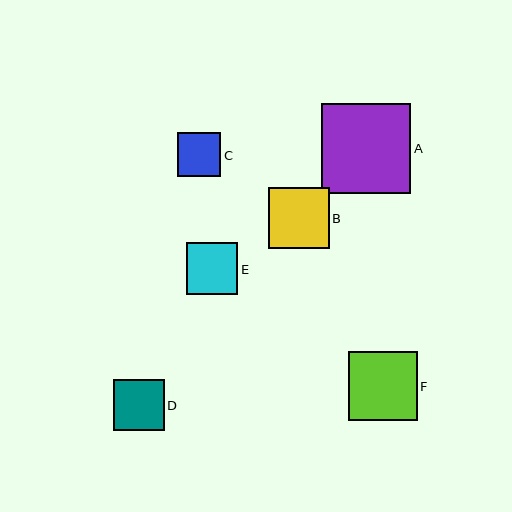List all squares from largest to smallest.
From largest to smallest: A, F, B, E, D, C.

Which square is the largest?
Square A is the largest with a size of approximately 90 pixels.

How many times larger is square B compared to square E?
Square B is approximately 1.2 times the size of square E.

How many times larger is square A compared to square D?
Square A is approximately 1.8 times the size of square D.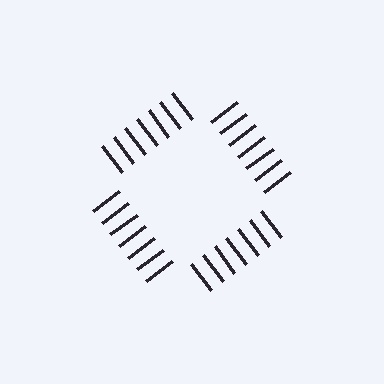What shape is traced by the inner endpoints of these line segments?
An illusory square — the line segments terminate on its edges but no continuous stroke is drawn.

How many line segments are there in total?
28 — 7 along each of the 4 edges.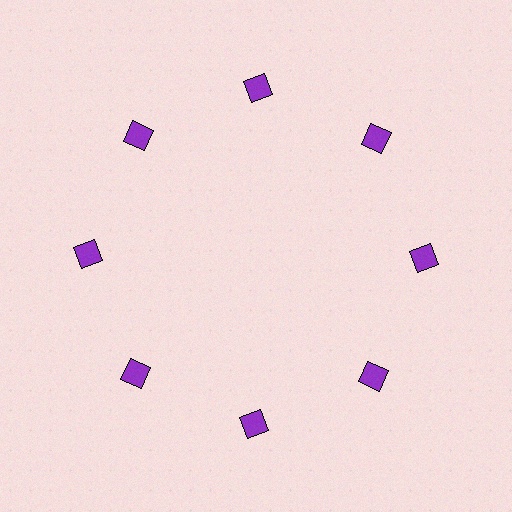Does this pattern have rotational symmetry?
Yes, this pattern has 8-fold rotational symmetry. It looks the same after rotating 45 degrees around the center.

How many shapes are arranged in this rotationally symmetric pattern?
There are 8 shapes, arranged in 8 groups of 1.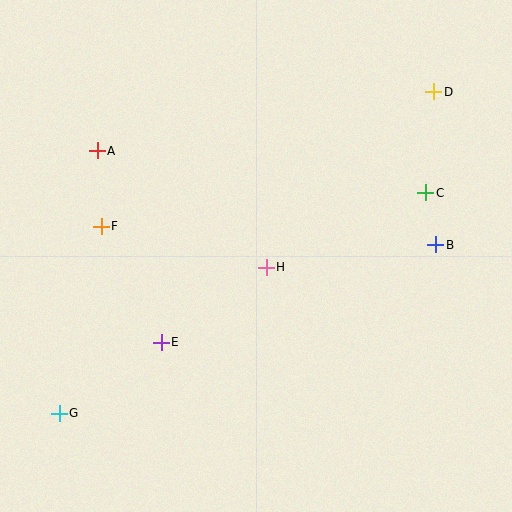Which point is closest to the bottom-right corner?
Point B is closest to the bottom-right corner.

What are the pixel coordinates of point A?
Point A is at (97, 151).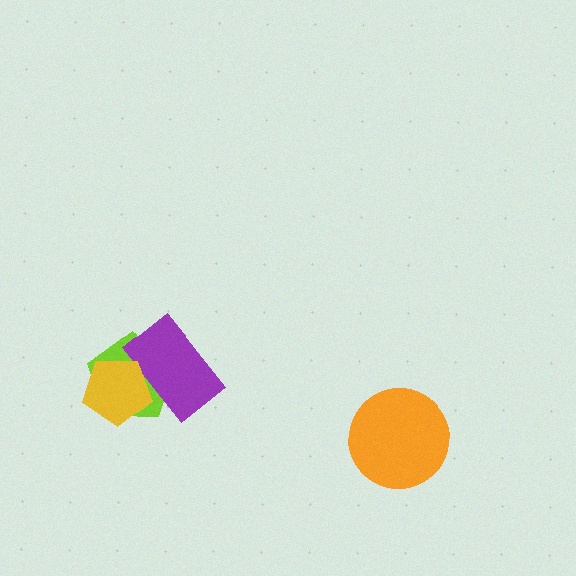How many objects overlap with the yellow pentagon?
2 objects overlap with the yellow pentagon.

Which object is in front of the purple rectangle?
The yellow pentagon is in front of the purple rectangle.